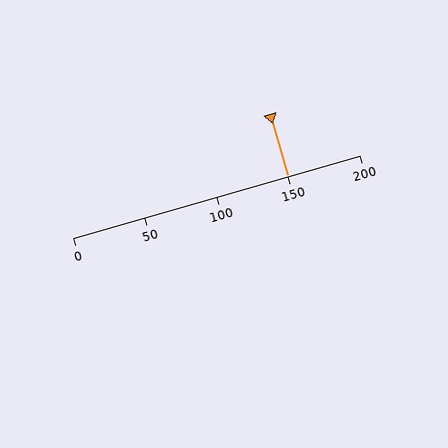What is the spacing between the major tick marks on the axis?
The major ticks are spaced 50 apart.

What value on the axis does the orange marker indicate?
The marker indicates approximately 150.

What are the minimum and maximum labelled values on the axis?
The axis runs from 0 to 200.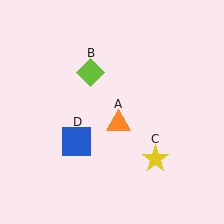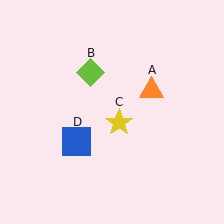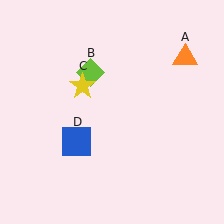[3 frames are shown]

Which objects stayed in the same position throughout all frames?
Lime diamond (object B) and blue square (object D) remained stationary.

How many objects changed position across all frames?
2 objects changed position: orange triangle (object A), yellow star (object C).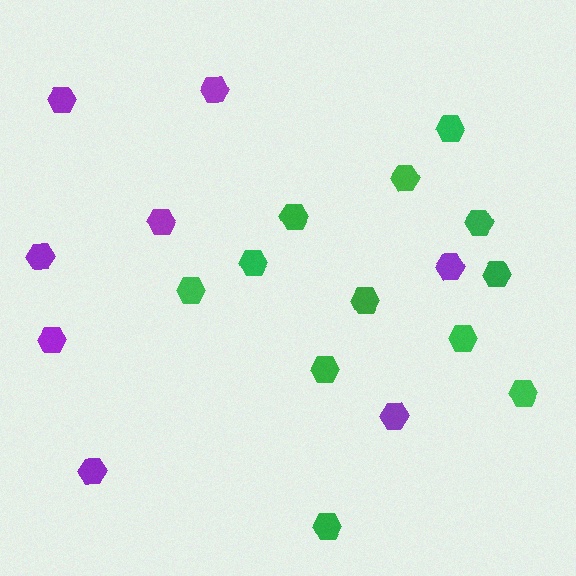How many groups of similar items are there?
There are 2 groups: one group of green hexagons (12) and one group of purple hexagons (8).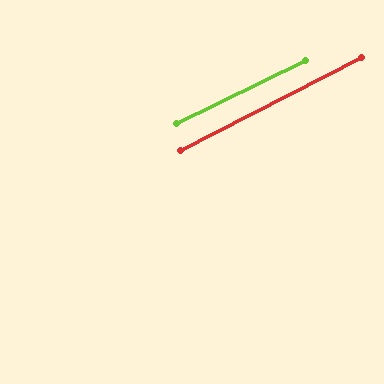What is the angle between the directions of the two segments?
Approximately 1 degree.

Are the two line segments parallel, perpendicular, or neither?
Parallel — their directions differ by only 1.0°.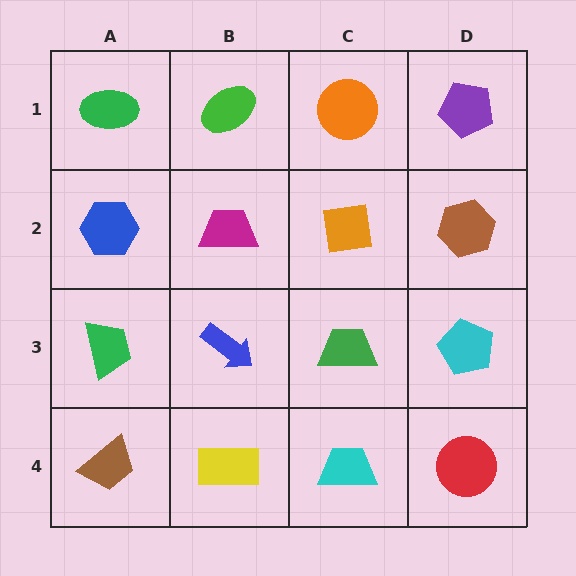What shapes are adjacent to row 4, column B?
A blue arrow (row 3, column B), a brown trapezoid (row 4, column A), a cyan trapezoid (row 4, column C).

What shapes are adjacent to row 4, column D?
A cyan pentagon (row 3, column D), a cyan trapezoid (row 4, column C).